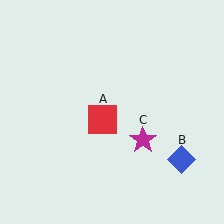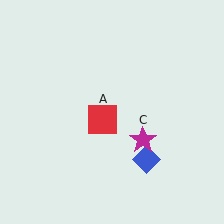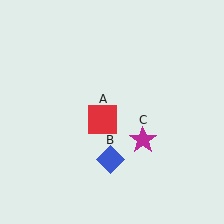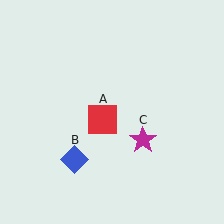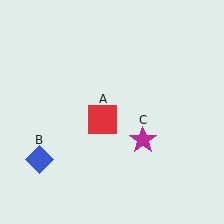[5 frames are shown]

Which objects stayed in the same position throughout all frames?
Red square (object A) and magenta star (object C) remained stationary.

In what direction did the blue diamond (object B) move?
The blue diamond (object B) moved left.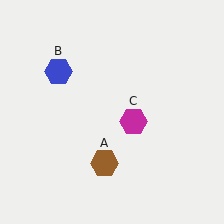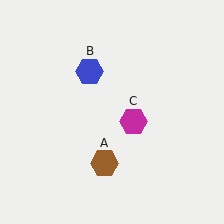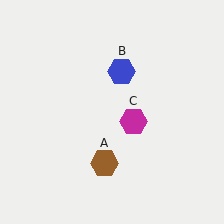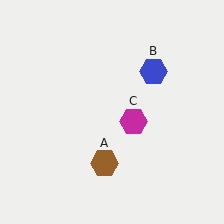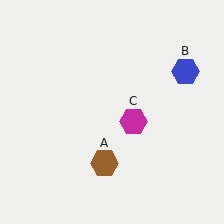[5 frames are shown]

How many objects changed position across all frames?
1 object changed position: blue hexagon (object B).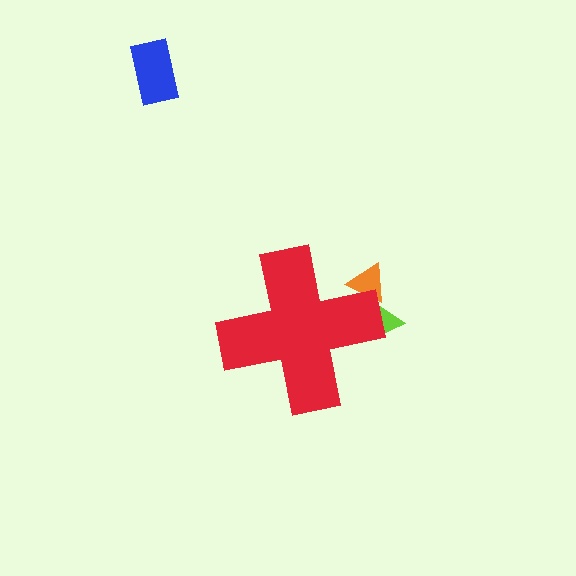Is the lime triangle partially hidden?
Yes, the lime triangle is partially hidden behind the red cross.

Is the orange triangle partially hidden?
Yes, the orange triangle is partially hidden behind the red cross.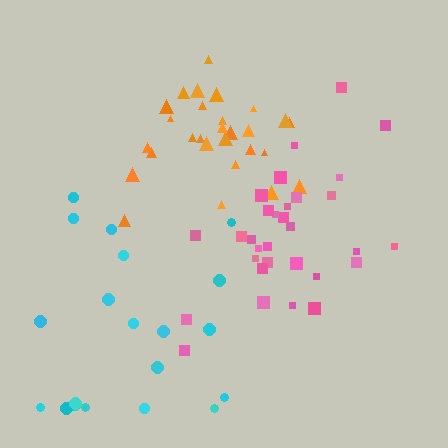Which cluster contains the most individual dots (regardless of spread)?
Pink (31).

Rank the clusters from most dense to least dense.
orange, pink, cyan.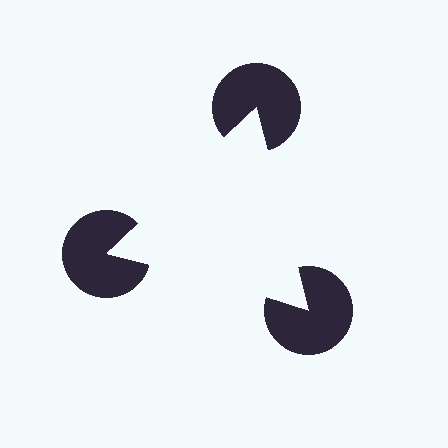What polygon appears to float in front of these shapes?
An illusory triangle — its edges are inferred from the aligned wedge cuts in the pac-man discs, not physically drawn.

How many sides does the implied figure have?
3 sides.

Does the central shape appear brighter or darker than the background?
It typically appears slightly brighter than the background, even though no actual brightness change is drawn.